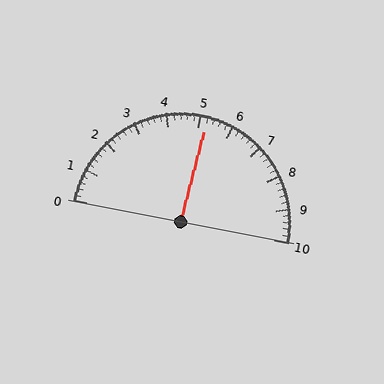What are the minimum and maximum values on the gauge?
The gauge ranges from 0 to 10.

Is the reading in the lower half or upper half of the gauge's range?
The reading is in the upper half of the range (0 to 10).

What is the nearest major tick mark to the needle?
The nearest major tick mark is 5.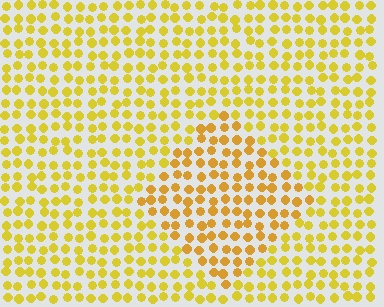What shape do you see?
I see a diamond.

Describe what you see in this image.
The image is filled with small yellow elements in a uniform arrangement. A diamond-shaped region is visible where the elements are tinted to a slightly different hue, forming a subtle color boundary.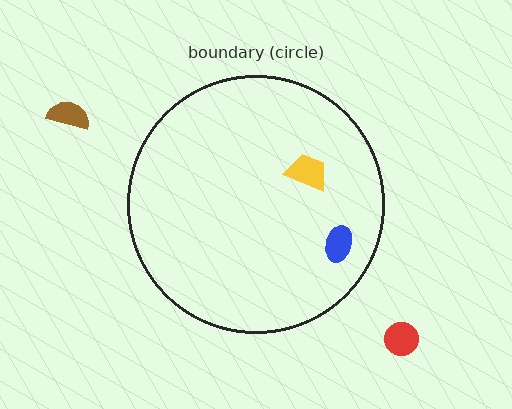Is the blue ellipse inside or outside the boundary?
Inside.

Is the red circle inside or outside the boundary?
Outside.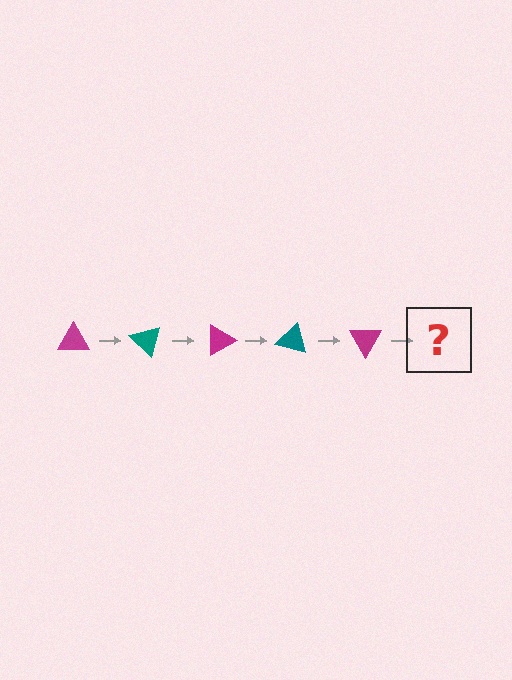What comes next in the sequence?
The next element should be a teal triangle, rotated 225 degrees from the start.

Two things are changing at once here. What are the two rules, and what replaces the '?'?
The two rules are that it rotates 45 degrees each step and the color cycles through magenta and teal. The '?' should be a teal triangle, rotated 225 degrees from the start.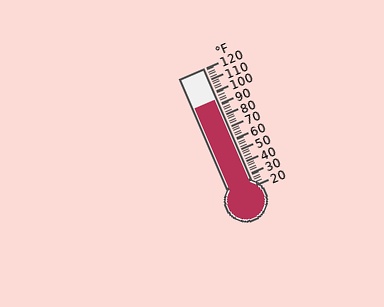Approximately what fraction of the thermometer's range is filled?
The thermometer is filled to approximately 75% of its range.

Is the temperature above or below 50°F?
The temperature is above 50°F.